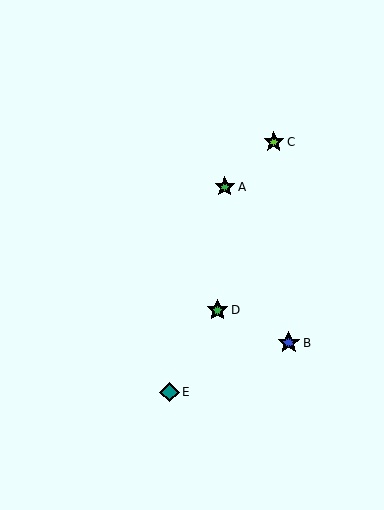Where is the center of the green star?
The center of the green star is at (225, 187).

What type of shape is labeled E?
Shape E is a teal diamond.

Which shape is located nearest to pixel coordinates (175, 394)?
The teal diamond (labeled E) at (169, 392) is nearest to that location.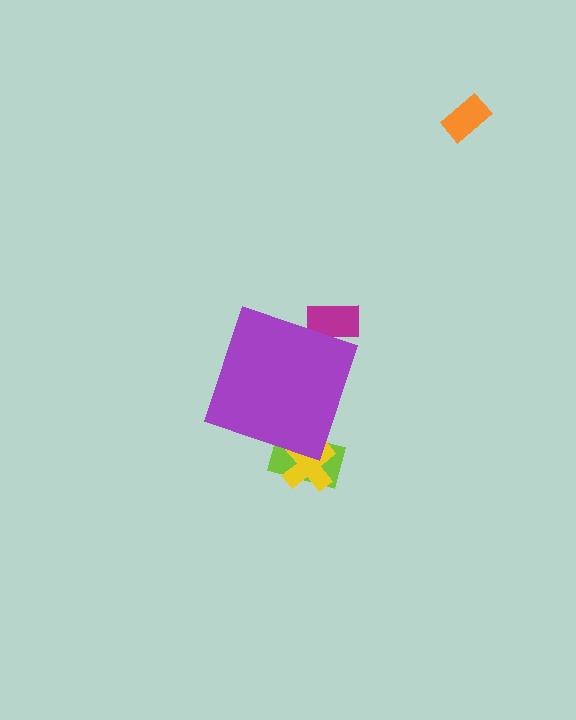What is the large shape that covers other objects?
A purple diamond.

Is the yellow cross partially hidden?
Yes, the yellow cross is partially hidden behind the purple diamond.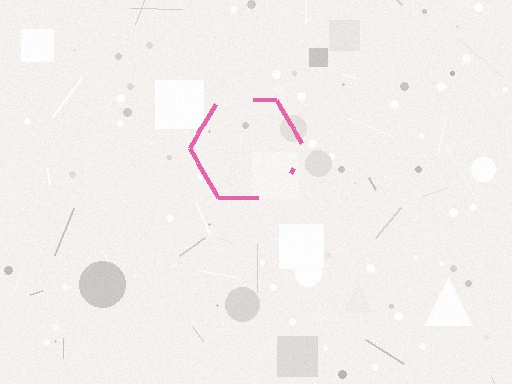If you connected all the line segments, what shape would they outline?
They would outline a hexagon.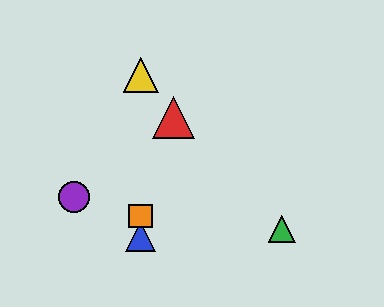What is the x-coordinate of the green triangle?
The green triangle is at x≈282.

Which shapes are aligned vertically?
The blue triangle, the yellow triangle, the orange square are aligned vertically.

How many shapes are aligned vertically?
3 shapes (the blue triangle, the yellow triangle, the orange square) are aligned vertically.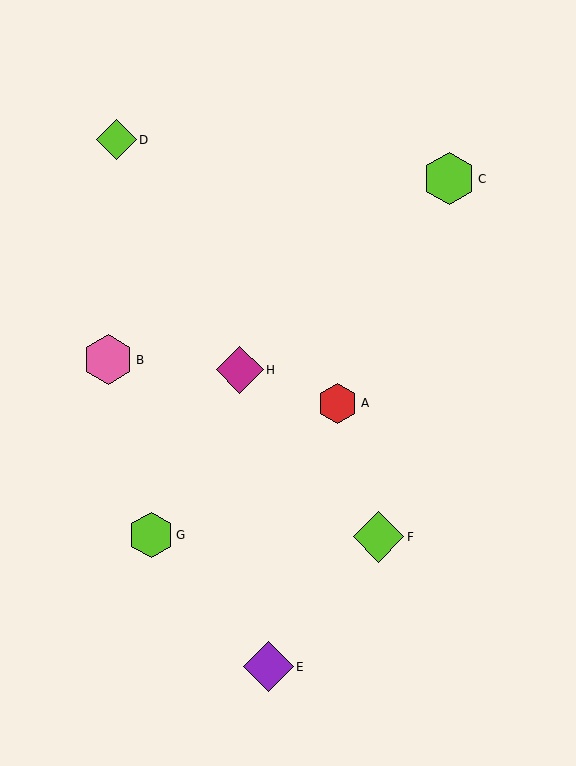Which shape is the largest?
The lime hexagon (labeled C) is the largest.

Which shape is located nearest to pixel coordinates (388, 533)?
The lime diamond (labeled F) at (378, 537) is nearest to that location.